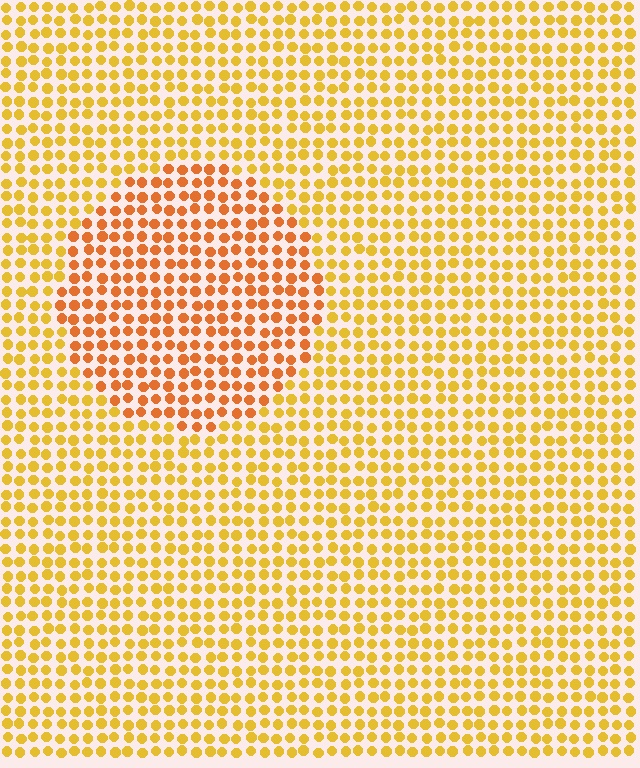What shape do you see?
I see a circle.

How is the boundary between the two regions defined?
The boundary is defined purely by a slight shift in hue (about 26 degrees). Spacing, size, and orientation are identical on both sides.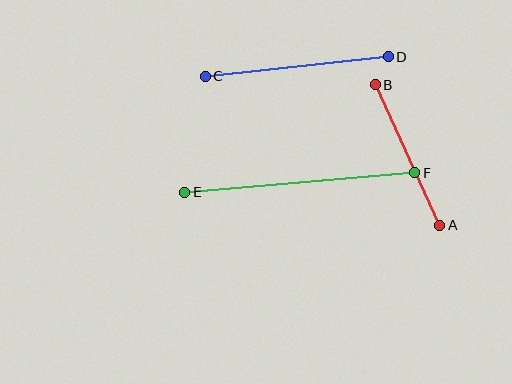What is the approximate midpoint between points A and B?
The midpoint is at approximately (408, 155) pixels.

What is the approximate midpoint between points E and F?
The midpoint is at approximately (300, 182) pixels.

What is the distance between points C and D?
The distance is approximately 184 pixels.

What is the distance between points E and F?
The distance is approximately 231 pixels.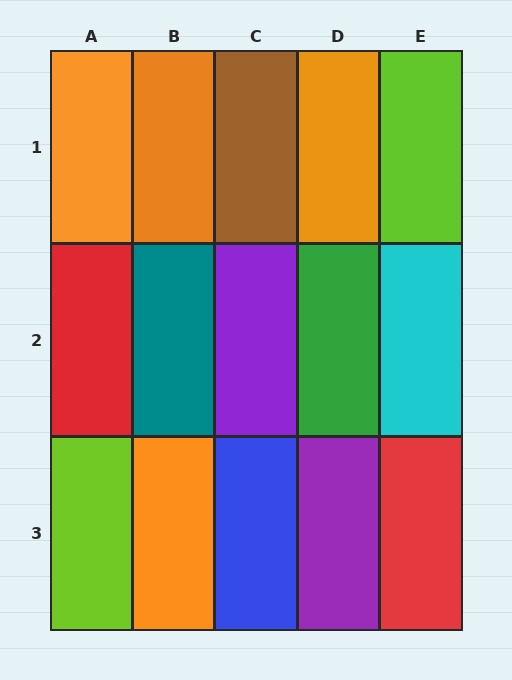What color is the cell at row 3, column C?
Blue.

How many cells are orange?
4 cells are orange.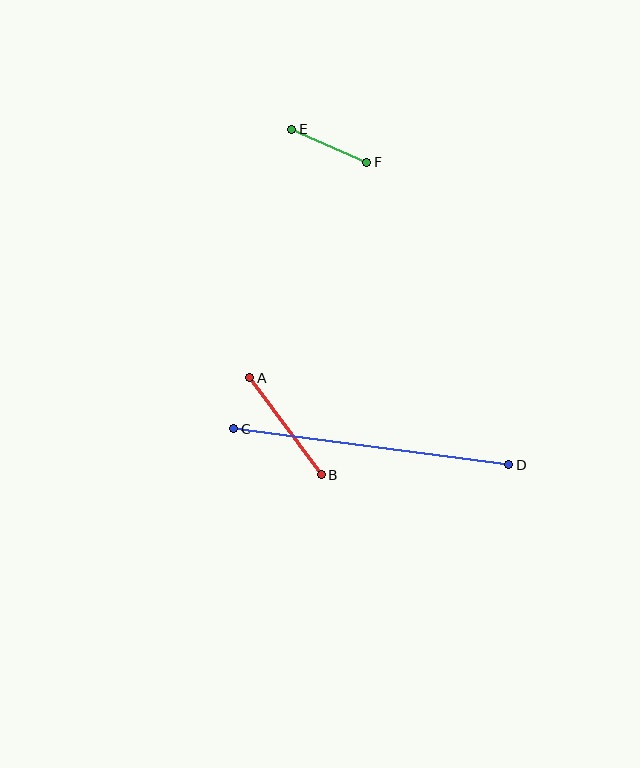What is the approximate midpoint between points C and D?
The midpoint is at approximately (371, 447) pixels.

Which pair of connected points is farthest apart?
Points C and D are farthest apart.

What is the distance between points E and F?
The distance is approximately 82 pixels.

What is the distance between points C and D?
The distance is approximately 277 pixels.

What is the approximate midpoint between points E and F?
The midpoint is at approximately (329, 146) pixels.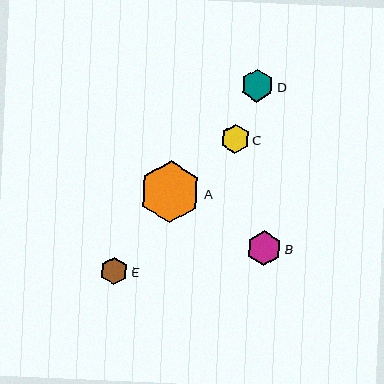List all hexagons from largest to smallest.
From largest to smallest: A, B, D, C, E.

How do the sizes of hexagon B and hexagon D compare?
Hexagon B and hexagon D are approximately the same size.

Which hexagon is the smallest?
Hexagon E is the smallest with a size of approximately 28 pixels.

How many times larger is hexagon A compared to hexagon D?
Hexagon A is approximately 1.9 times the size of hexagon D.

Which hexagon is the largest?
Hexagon A is the largest with a size of approximately 62 pixels.